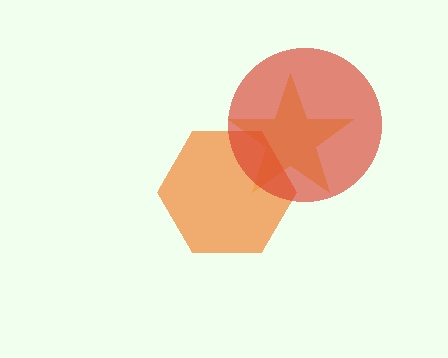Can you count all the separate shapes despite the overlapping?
Yes, there are 3 separate shapes.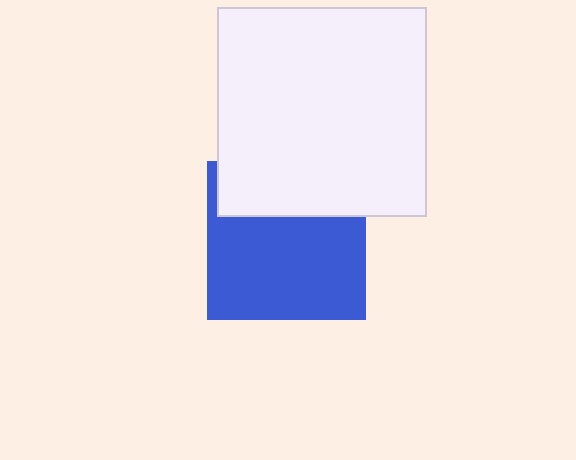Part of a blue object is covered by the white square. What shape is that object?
It is a square.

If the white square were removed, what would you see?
You would see the complete blue square.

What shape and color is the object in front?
The object in front is a white square.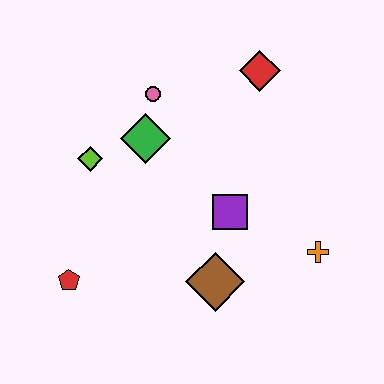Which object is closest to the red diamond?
The pink circle is closest to the red diamond.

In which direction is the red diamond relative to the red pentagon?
The red diamond is above the red pentagon.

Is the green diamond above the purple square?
Yes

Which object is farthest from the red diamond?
The red pentagon is farthest from the red diamond.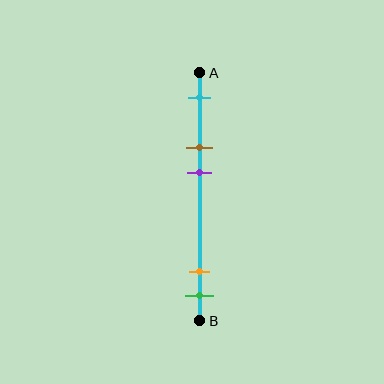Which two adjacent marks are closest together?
The orange and green marks are the closest adjacent pair.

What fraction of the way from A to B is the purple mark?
The purple mark is approximately 40% (0.4) of the way from A to B.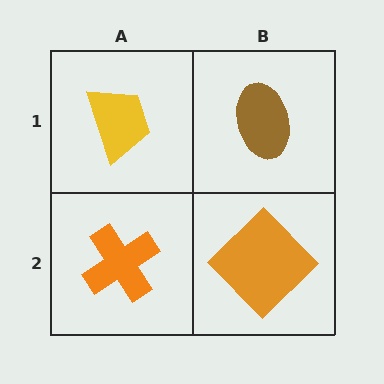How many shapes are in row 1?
2 shapes.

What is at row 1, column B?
A brown ellipse.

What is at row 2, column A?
An orange cross.